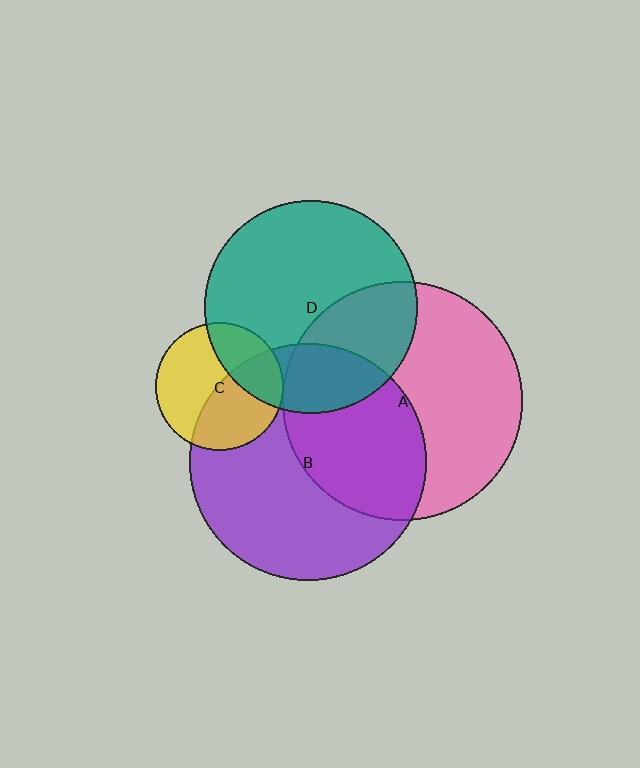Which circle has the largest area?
Circle A (pink).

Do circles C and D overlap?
Yes.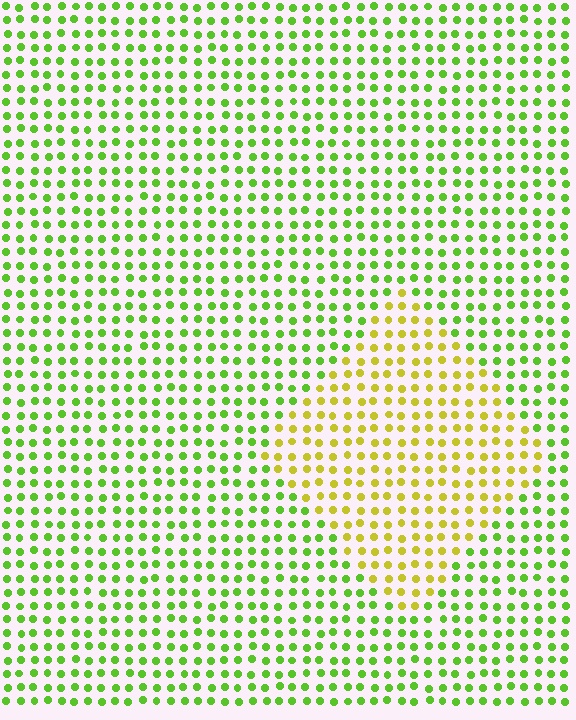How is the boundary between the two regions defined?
The boundary is defined purely by a slight shift in hue (about 42 degrees). Spacing, size, and orientation are identical on both sides.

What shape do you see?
I see a diamond.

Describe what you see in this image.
The image is filled with small lime elements in a uniform arrangement. A diamond-shaped region is visible where the elements are tinted to a slightly different hue, forming a subtle color boundary.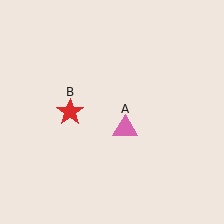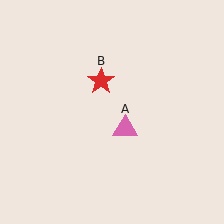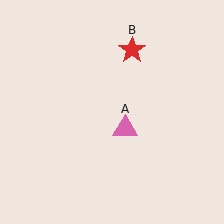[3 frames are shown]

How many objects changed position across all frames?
1 object changed position: red star (object B).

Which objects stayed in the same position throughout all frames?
Pink triangle (object A) remained stationary.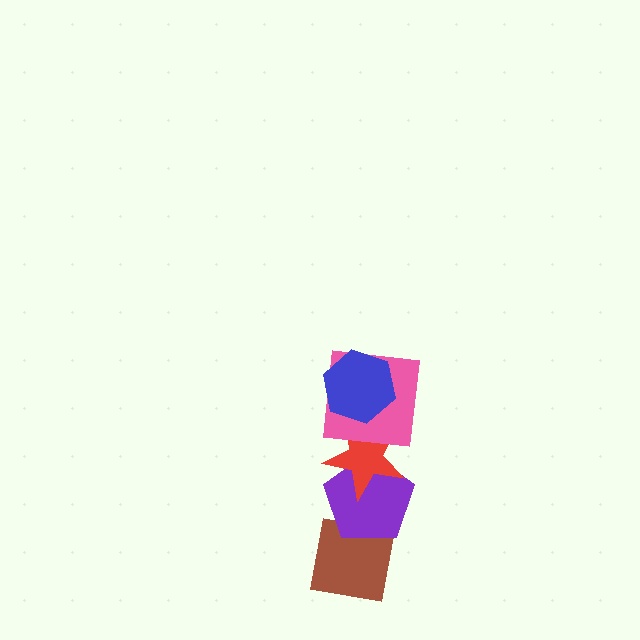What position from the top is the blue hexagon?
The blue hexagon is 1st from the top.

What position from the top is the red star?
The red star is 3rd from the top.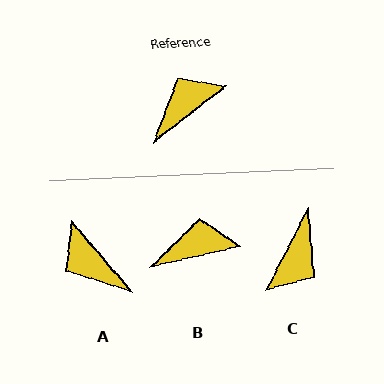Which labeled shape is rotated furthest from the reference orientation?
C, about 155 degrees away.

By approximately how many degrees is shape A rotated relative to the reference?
Approximately 93 degrees counter-clockwise.